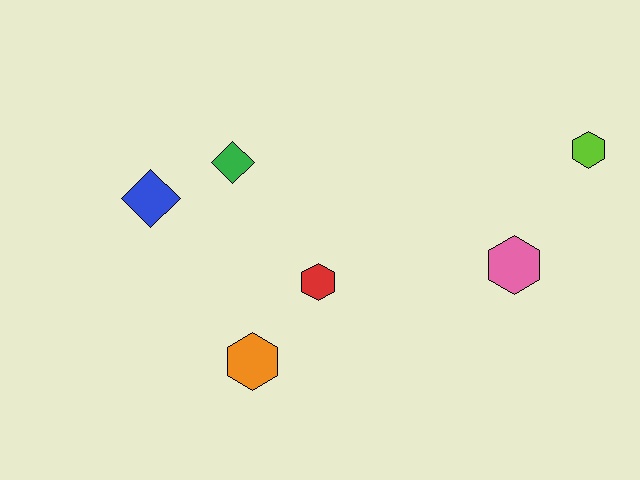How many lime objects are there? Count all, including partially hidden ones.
There is 1 lime object.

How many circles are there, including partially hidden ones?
There are no circles.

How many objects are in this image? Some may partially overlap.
There are 6 objects.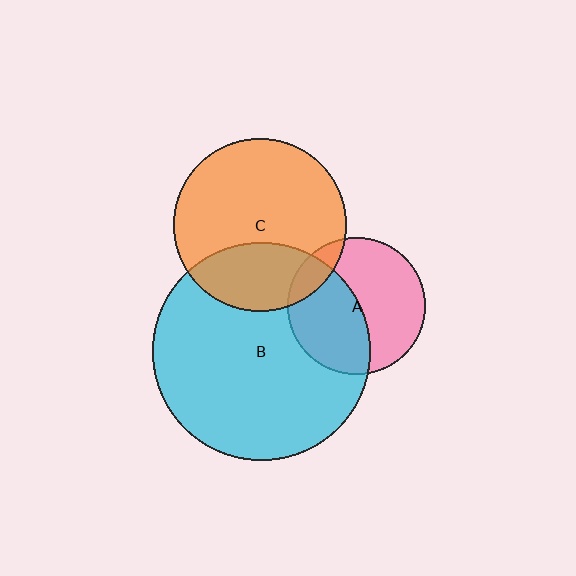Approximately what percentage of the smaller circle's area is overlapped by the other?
Approximately 10%.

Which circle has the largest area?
Circle B (cyan).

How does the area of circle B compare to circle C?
Approximately 1.6 times.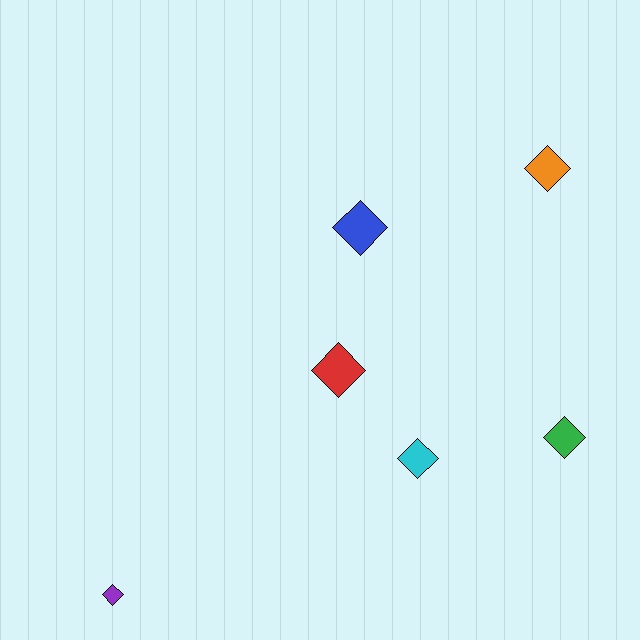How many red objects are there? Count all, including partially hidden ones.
There is 1 red object.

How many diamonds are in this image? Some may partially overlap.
There are 6 diamonds.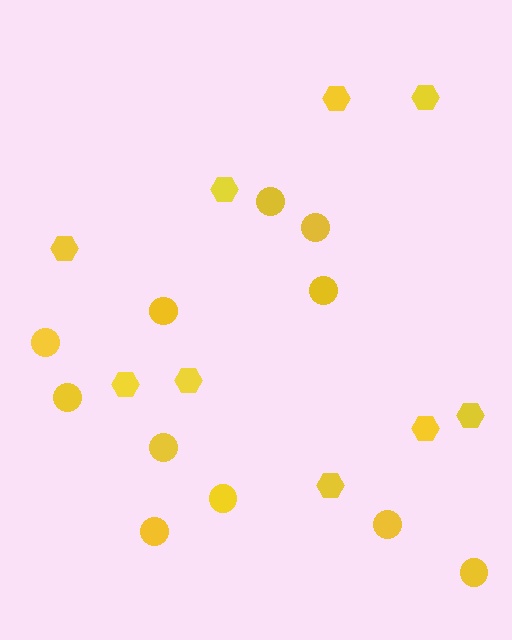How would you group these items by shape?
There are 2 groups: one group of circles (11) and one group of hexagons (9).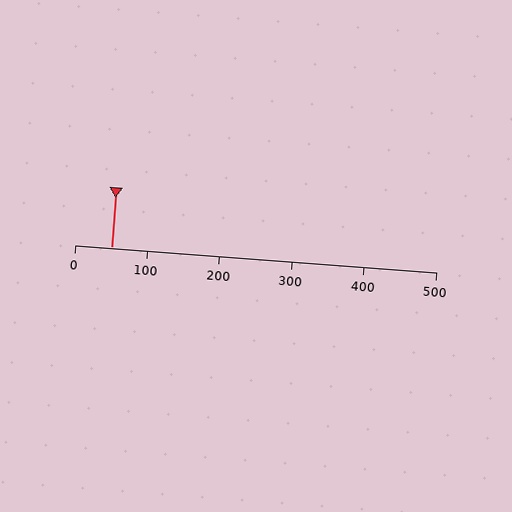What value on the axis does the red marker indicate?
The marker indicates approximately 50.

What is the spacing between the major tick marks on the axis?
The major ticks are spaced 100 apart.